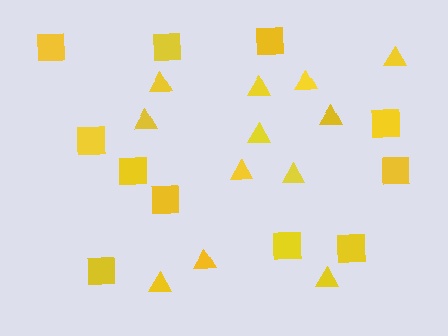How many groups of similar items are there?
There are 2 groups: one group of triangles (12) and one group of squares (11).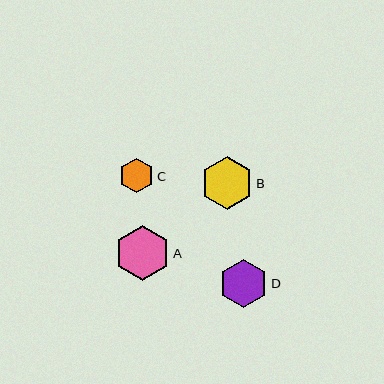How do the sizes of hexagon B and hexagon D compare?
Hexagon B and hexagon D are approximately the same size.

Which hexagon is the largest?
Hexagon A is the largest with a size of approximately 55 pixels.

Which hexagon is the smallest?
Hexagon C is the smallest with a size of approximately 34 pixels.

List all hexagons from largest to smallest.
From largest to smallest: A, B, D, C.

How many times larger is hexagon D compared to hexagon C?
Hexagon D is approximately 1.4 times the size of hexagon C.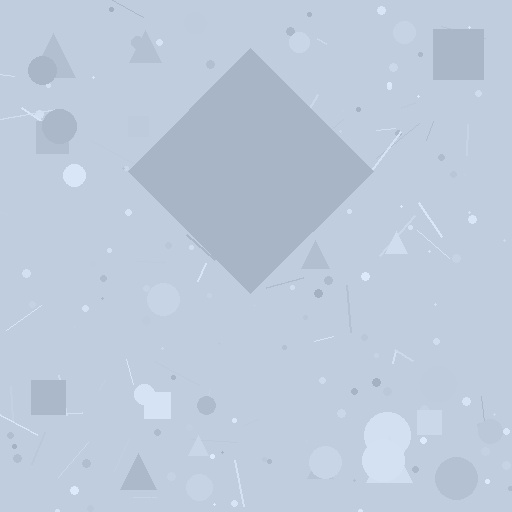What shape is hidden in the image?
A diamond is hidden in the image.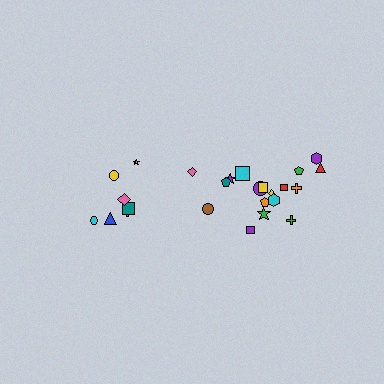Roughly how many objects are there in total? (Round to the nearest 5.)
Roughly 25 objects in total.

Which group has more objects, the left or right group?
The right group.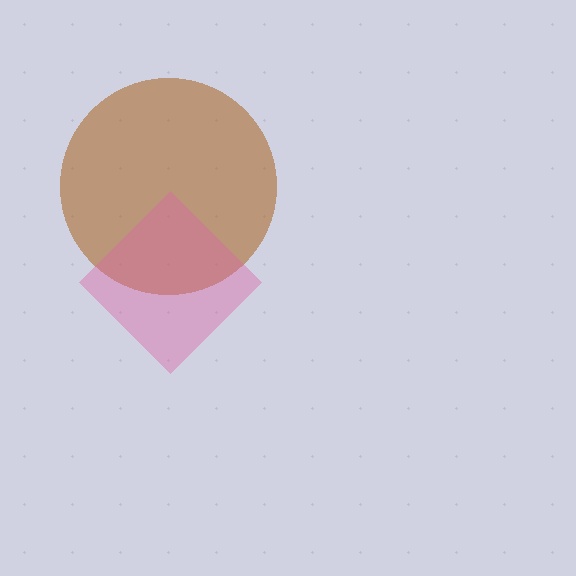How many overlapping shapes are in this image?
There are 2 overlapping shapes in the image.